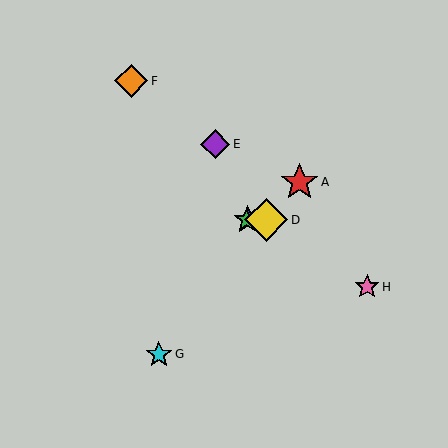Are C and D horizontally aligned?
Yes, both are at y≈220.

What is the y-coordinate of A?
Object A is at y≈182.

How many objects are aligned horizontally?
3 objects (B, C, D) are aligned horizontally.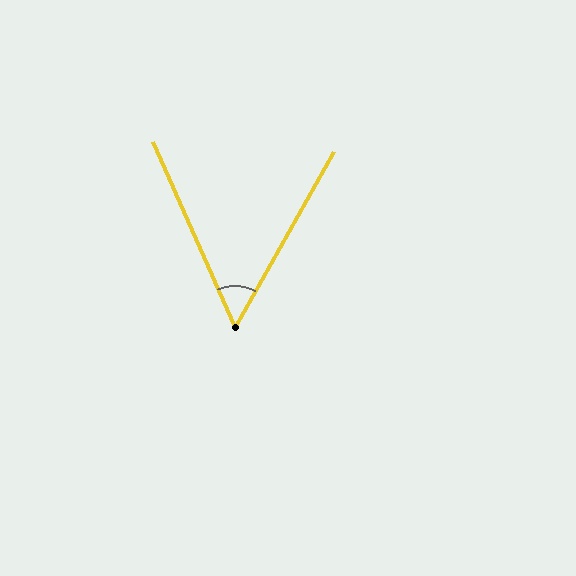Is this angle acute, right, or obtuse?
It is acute.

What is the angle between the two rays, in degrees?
Approximately 53 degrees.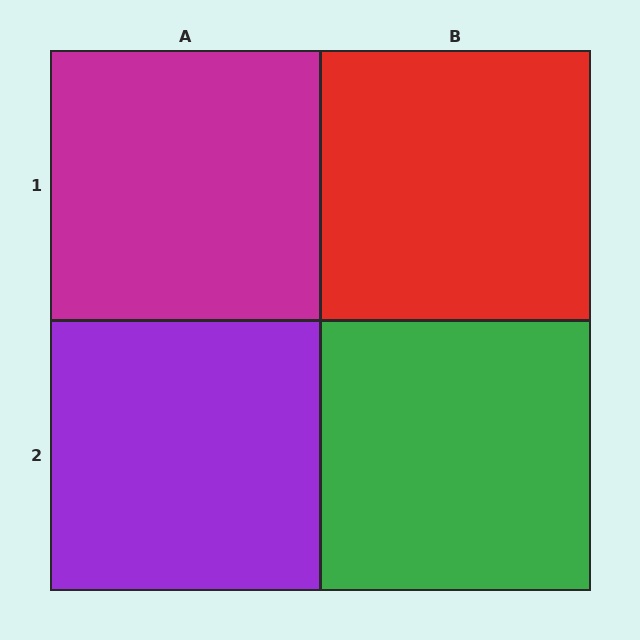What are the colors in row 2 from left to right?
Purple, green.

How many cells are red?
1 cell is red.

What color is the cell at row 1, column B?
Red.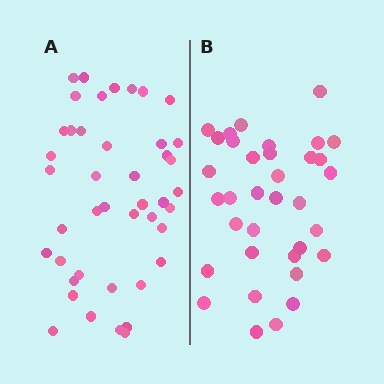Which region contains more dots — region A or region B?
Region A (the left region) has more dots.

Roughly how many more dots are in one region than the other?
Region A has roughly 8 or so more dots than region B.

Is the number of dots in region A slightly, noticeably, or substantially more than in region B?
Region A has only slightly more — the two regions are fairly close. The ratio is roughly 1.2 to 1.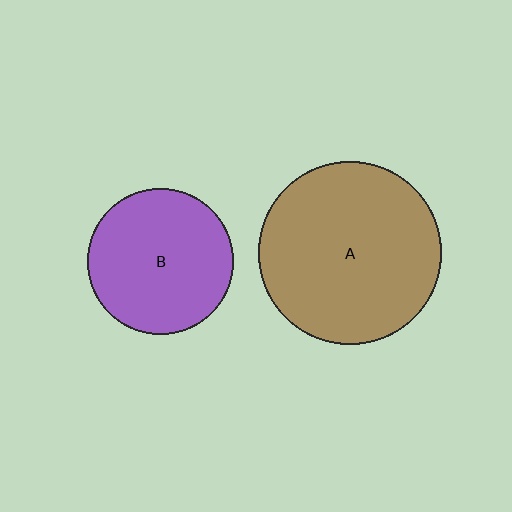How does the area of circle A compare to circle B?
Approximately 1.6 times.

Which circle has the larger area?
Circle A (brown).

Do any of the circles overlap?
No, none of the circles overlap.